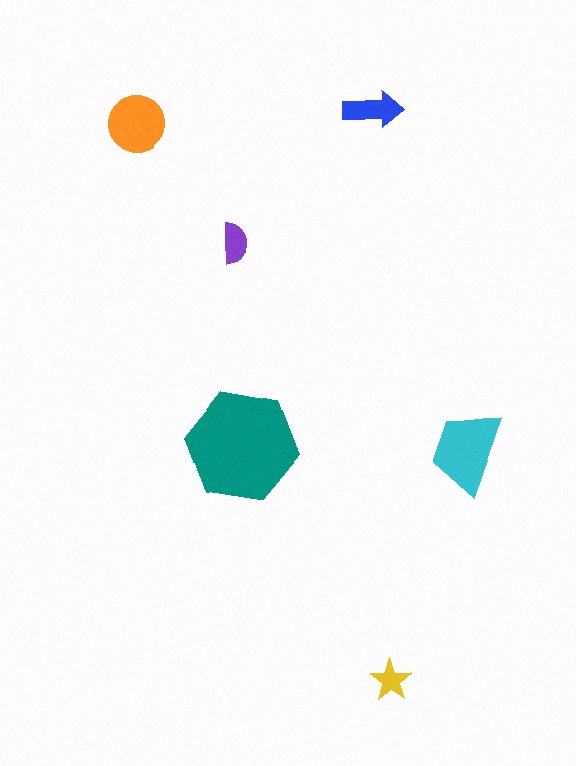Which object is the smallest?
The yellow star.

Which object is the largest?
The teal hexagon.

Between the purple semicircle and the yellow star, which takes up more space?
The purple semicircle.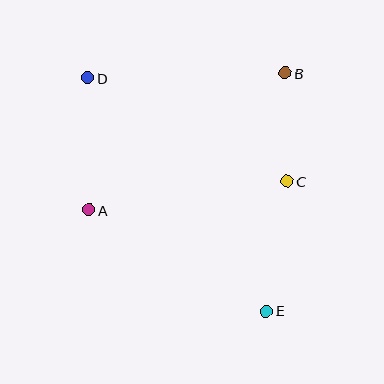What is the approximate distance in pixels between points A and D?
The distance between A and D is approximately 132 pixels.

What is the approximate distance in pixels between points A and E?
The distance between A and E is approximately 204 pixels.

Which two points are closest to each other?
Points B and C are closest to each other.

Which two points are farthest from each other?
Points D and E are farthest from each other.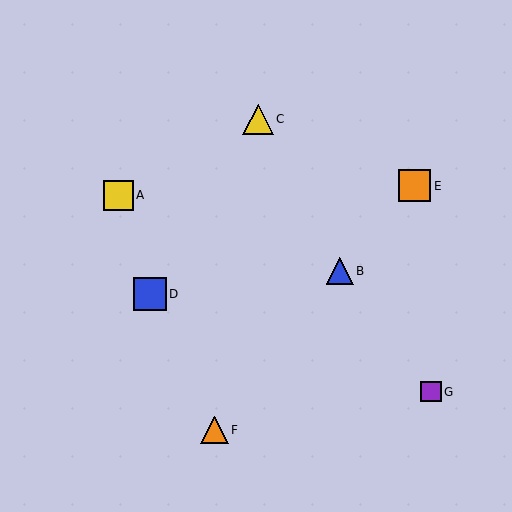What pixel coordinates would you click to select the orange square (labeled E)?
Click at (415, 186) to select the orange square E.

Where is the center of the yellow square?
The center of the yellow square is at (118, 195).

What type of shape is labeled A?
Shape A is a yellow square.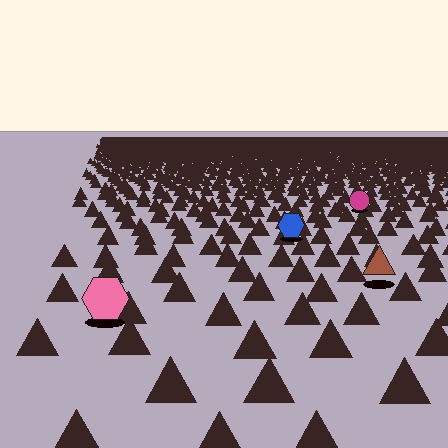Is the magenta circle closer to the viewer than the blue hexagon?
No. The blue hexagon is closer — you can tell from the texture gradient: the ground texture is coarser near it.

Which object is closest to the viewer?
The pink hexagon is closest. The texture marks near it are larger and more spread out.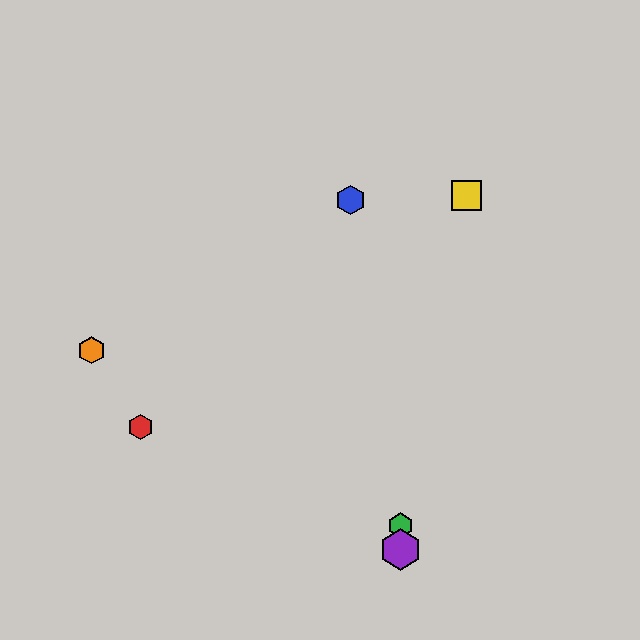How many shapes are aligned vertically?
2 shapes (the green hexagon, the purple hexagon) are aligned vertically.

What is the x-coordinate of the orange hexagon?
The orange hexagon is at x≈92.